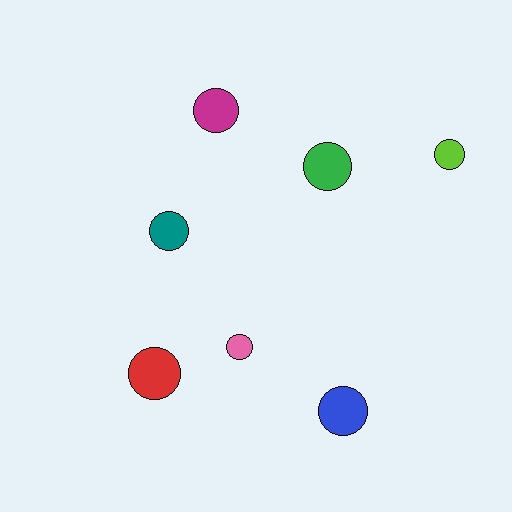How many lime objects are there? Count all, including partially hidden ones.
There is 1 lime object.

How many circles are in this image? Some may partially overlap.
There are 7 circles.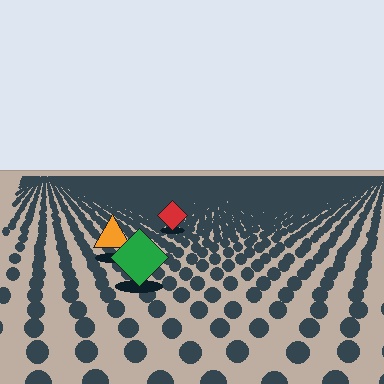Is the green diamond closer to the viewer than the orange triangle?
Yes. The green diamond is closer — you can tell from the texture gradient: the ground texture is coarser near it.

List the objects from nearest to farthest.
From nearest to farthest: the green diamond, the orange triangle, the red diamond.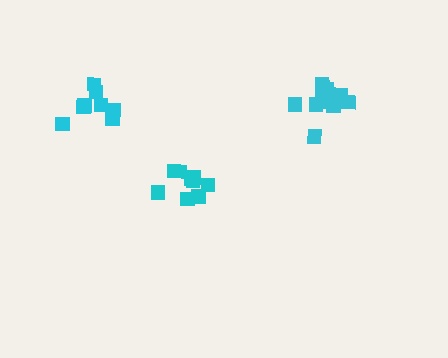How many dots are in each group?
Group 1: 10 dots, Group 2: 8 dots, Group 3: 13 dots (31 total).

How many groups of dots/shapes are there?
There are 3 groups.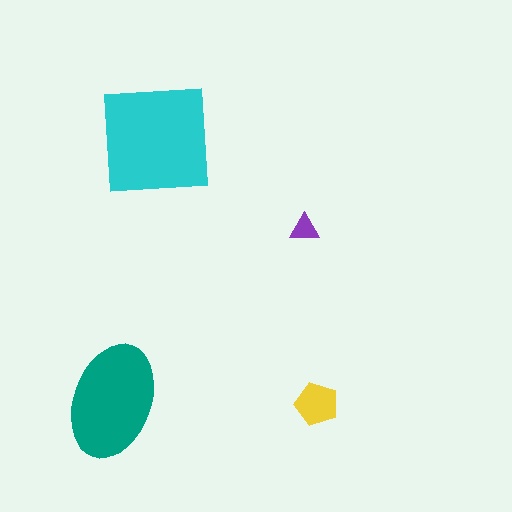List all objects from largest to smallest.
The cyan square, the teal ellipse, the yellow pentagon, the purple triangle.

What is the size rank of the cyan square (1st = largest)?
1st.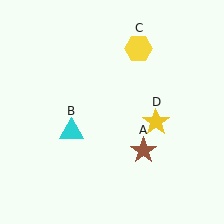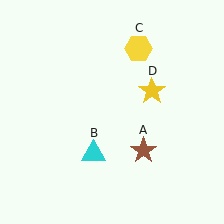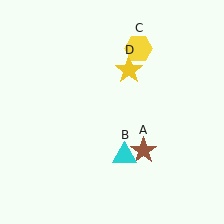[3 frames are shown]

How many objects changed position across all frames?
2 objects changed position: cyan triangle (object B), yellow star (object D).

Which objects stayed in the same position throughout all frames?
Brown star (object A) and yellow hexagon (object C) remained stationary.